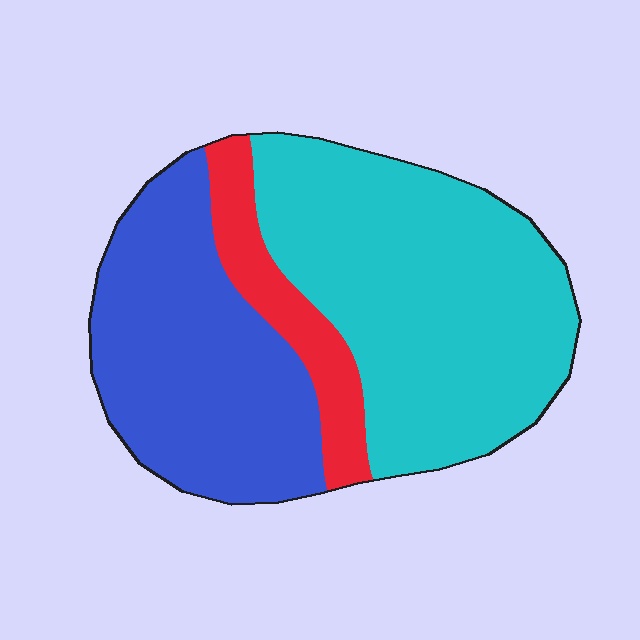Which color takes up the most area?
Cyan, at roughly 50%.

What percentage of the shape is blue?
Blue takes up about three eighths (3/8) of the shape.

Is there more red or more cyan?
Cyan.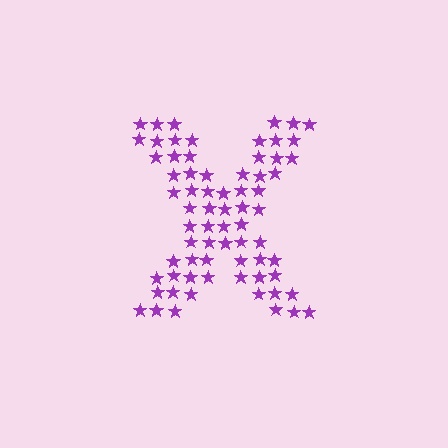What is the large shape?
The large shape is the letter X.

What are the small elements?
The small elements are stars.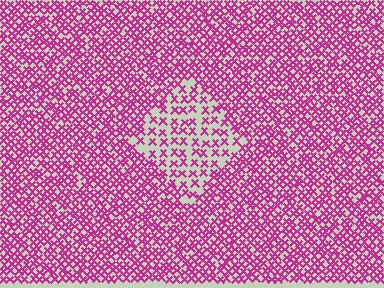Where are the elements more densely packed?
The elements are more densely packed outside the diamond boundary.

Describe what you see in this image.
The image contains small magenta elements arranged at two different densities. A diamond-shaped region is visible where the elements are less densely packed than the surrounding area.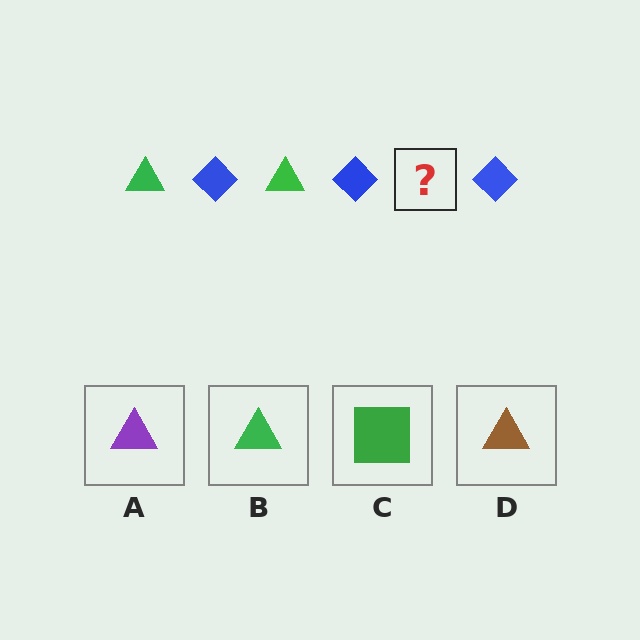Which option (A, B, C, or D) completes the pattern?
B.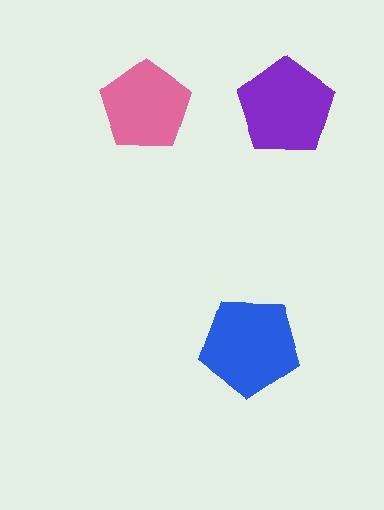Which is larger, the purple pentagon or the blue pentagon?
The blue one.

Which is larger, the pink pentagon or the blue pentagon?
The blue one.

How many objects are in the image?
There are 3 objects in the image.